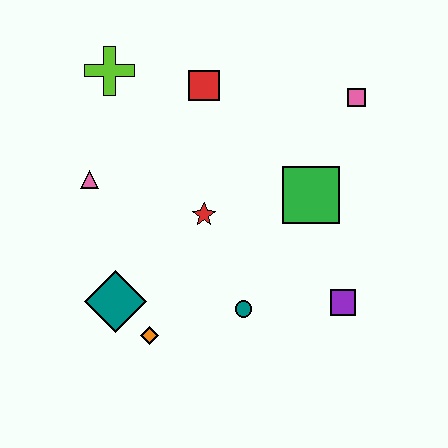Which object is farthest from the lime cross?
The purple square is farthest from the lime cross.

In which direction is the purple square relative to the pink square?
The purple square is below the pink square.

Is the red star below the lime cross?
Yes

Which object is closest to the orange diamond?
The teal diamond is closest to the orange diamond.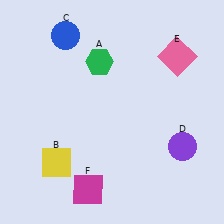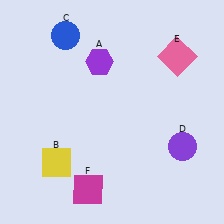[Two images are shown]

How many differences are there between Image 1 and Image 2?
There is 1 difference between the two images.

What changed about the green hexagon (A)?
In Image 1, A is green. In Image 2, it changed to purple.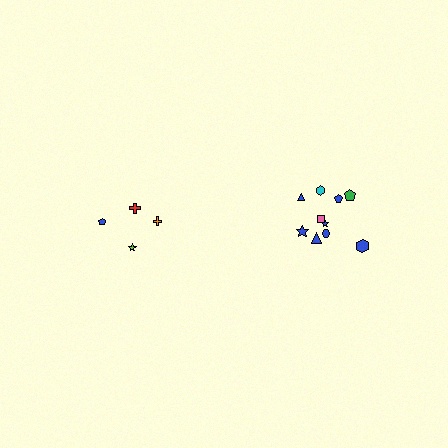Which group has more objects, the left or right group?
The right group.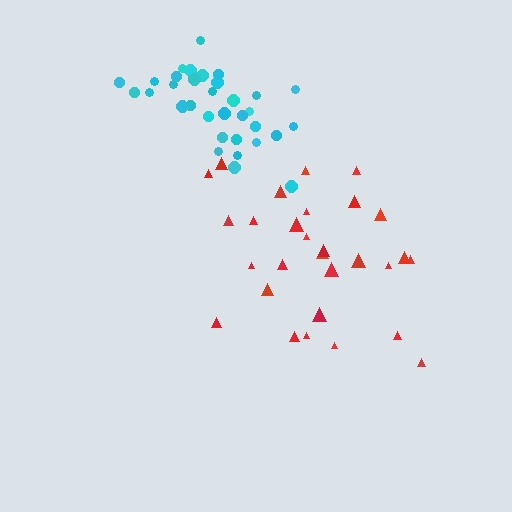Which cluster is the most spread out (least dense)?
Red.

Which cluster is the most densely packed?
Cyan.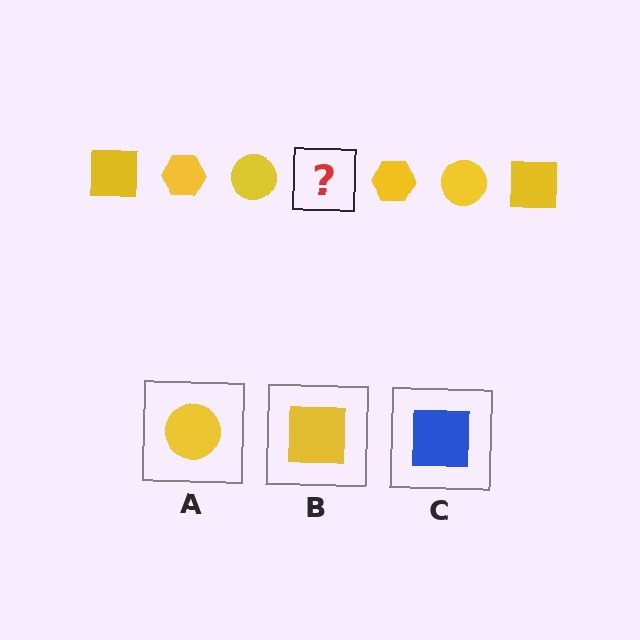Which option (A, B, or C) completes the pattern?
B.